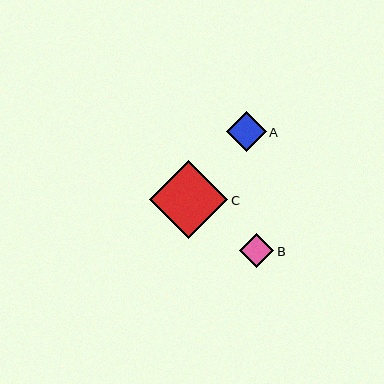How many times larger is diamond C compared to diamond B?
Diamond C is approximately 2.3 times the size of diamond B.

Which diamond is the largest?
Diamond C is the largest with a size of approximately 78 pixels.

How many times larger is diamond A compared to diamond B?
Diamond A is approximately 1.2 times the size of diamond B.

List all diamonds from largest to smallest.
From largest to smallest: C, A, B.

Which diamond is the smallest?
Diamond B is the smallest with a size of approximately 34 pixels.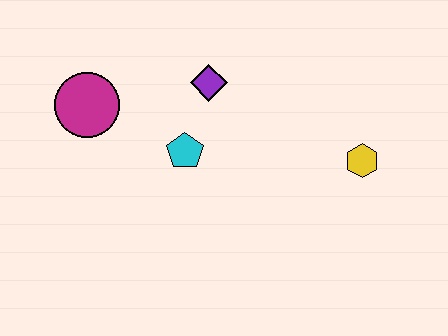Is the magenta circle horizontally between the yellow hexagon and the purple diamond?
No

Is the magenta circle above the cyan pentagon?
Yes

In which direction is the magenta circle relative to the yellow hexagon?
The magenta circle is to the left of the yellow hexagon.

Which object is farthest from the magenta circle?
The yellow hexagon is farthest from the magenta circle.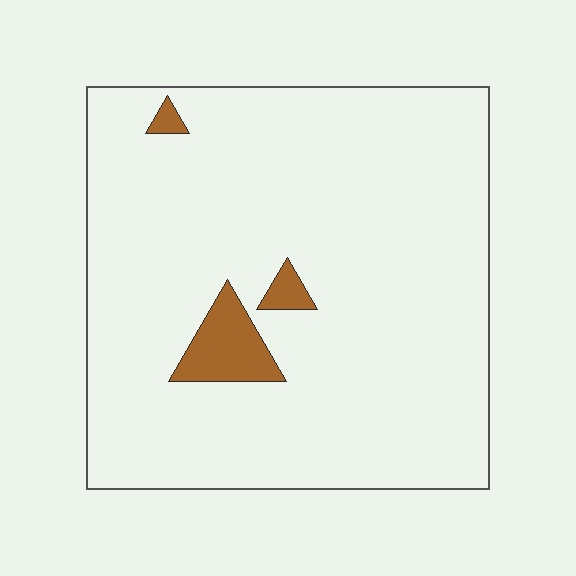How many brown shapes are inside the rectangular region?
3.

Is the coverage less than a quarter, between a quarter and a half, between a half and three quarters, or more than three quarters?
Less than a quarter.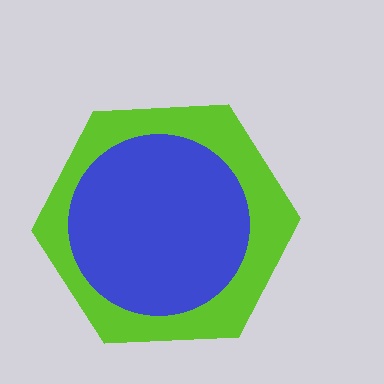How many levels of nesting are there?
2.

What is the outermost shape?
The lime hexagon.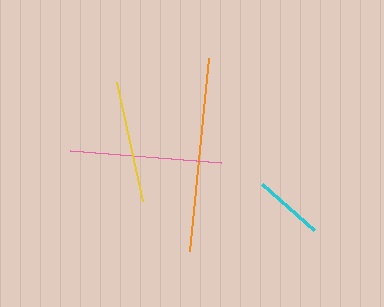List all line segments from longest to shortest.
From longest to shortest: orange, pink, yellow, cyan.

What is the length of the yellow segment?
The yellow segment is approximately 122 pixels long.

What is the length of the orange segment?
The orange segment is approximately 195 pixels long.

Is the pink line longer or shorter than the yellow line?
The pink line is longer than the yellow line.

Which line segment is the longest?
The orange line is the longest at approximately 195 pixels.